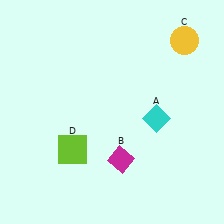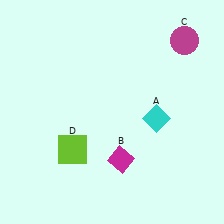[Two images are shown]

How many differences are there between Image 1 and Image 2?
There is 1 difference between the two images.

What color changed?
The circle (C) changed from yellow in Image 1 to magenta in Image 2.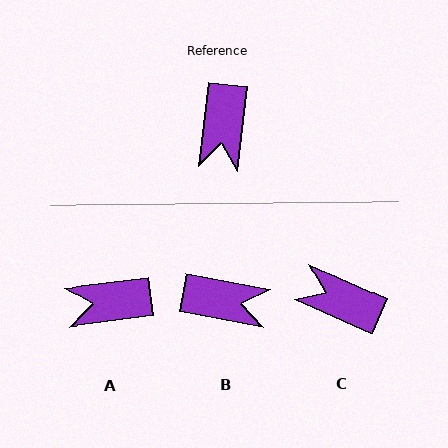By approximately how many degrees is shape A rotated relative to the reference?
Approximately 76 degrees clockwise.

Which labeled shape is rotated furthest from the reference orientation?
C, about 107 degrees away.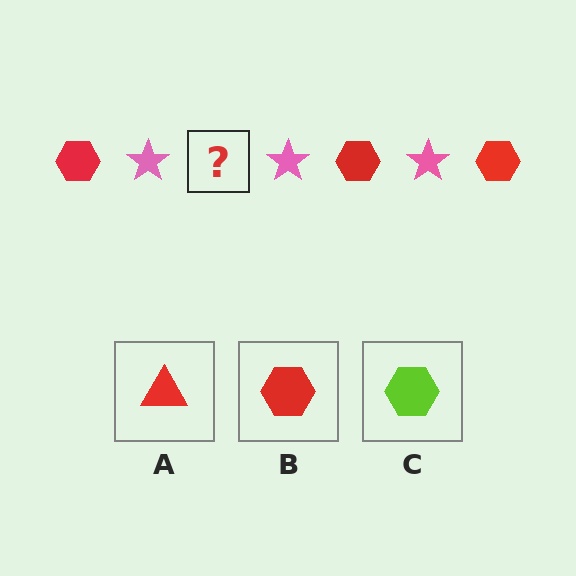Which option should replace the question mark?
Option B.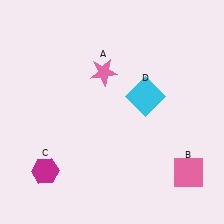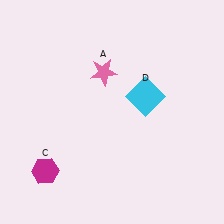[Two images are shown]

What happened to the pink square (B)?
The pink square (B) was removed in Image 2. It was in the bottom-right area of Image 1.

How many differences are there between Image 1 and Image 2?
There is 1 difference between the two images.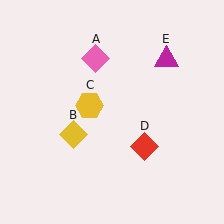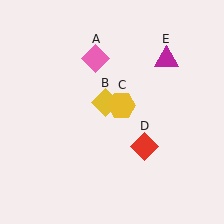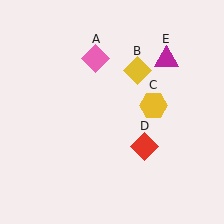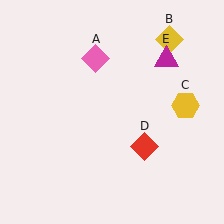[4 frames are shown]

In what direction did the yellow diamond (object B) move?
The yellow diamond (object B) moved up and to the right.